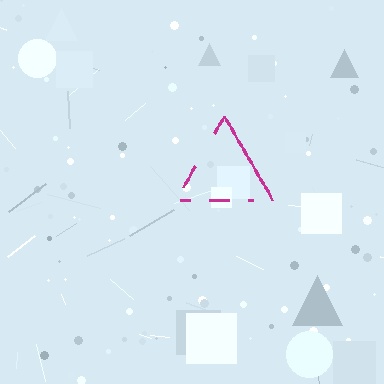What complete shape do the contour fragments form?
The contour fragments form a triangle.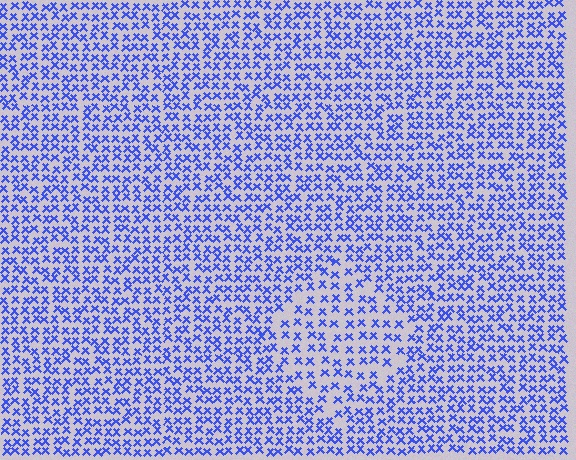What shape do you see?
I see a diamond.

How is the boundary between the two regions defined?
The boundary is defined by a change in element density (approximately 1.6x ratio). All elements are the same color, size, and shape.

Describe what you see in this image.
The image contains small blue elements arranged at two different densities. A diamond-shaped region is visible where the elements are less densely packed than the surrounding area.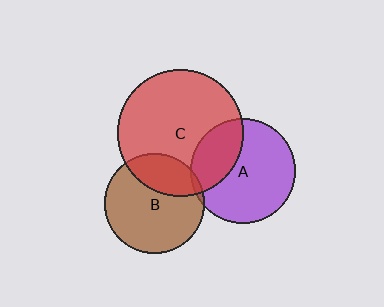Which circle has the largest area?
Circle C (red).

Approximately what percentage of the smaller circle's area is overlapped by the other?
Approximately 5%.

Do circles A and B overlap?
Yes.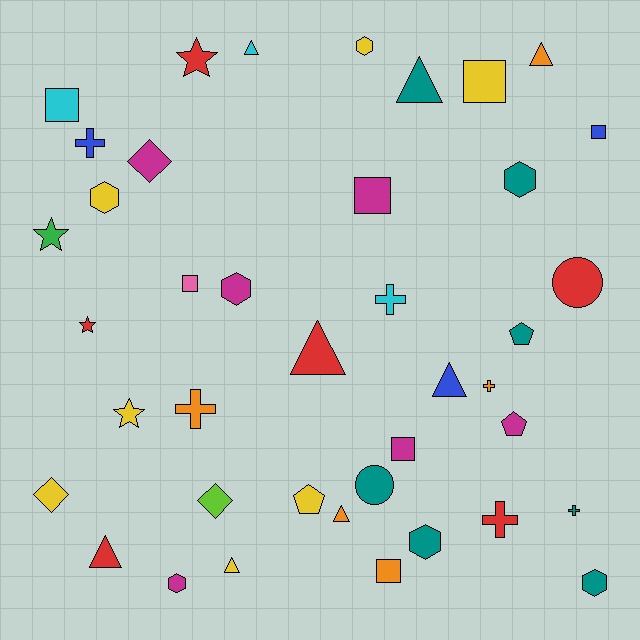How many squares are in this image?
There are 7 squares.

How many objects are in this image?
There are 40 objects.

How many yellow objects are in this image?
There are 7 yellow objects.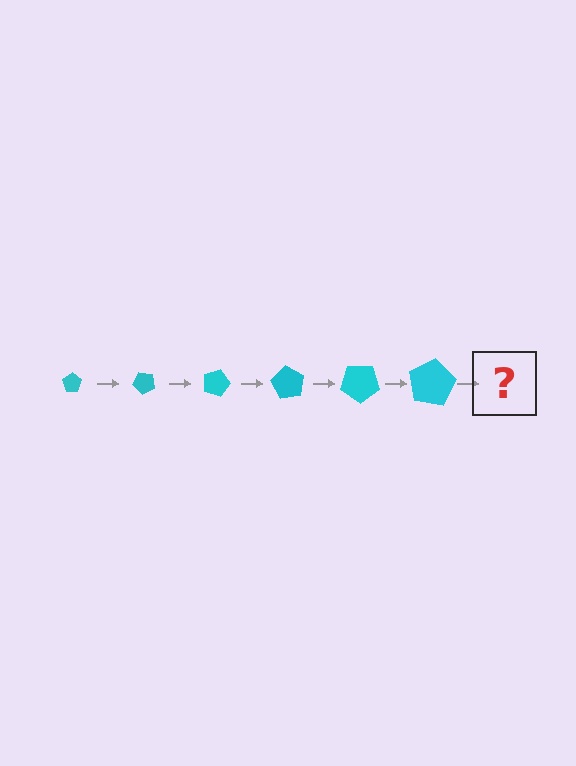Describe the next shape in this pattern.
It should be a pentagon, larger than the previous one and rotated 270 degrees from the start.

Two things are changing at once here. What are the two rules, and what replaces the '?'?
The two rules are that the pentagon grows larger each step and it rotates 45 degrees each step. The '?' should be a pentagon, larger than the previous one and rotated 270 degrees from the start.